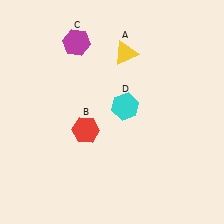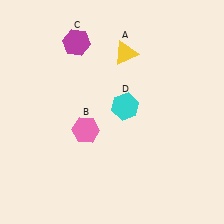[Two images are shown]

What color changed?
The hexagon (B) changed from red in Image 1 to pink in Image 2.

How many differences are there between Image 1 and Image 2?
There is 1 difference between the two images.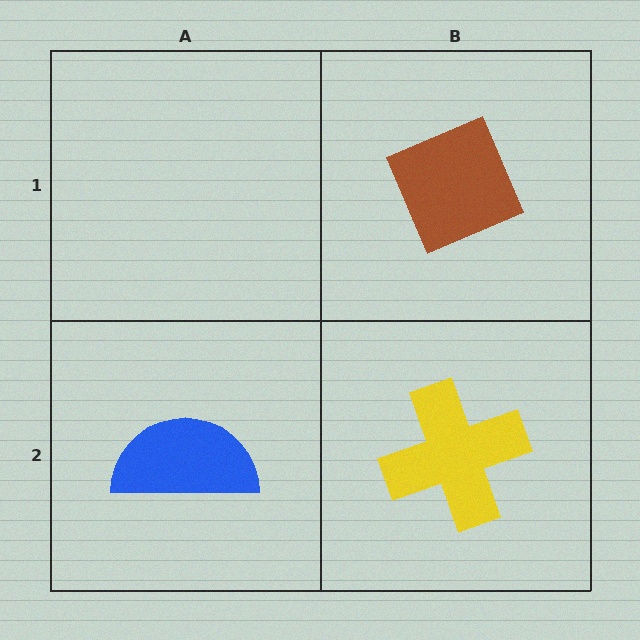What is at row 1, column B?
A brown diamond.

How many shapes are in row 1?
1 shape.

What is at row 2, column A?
A blue semicircle.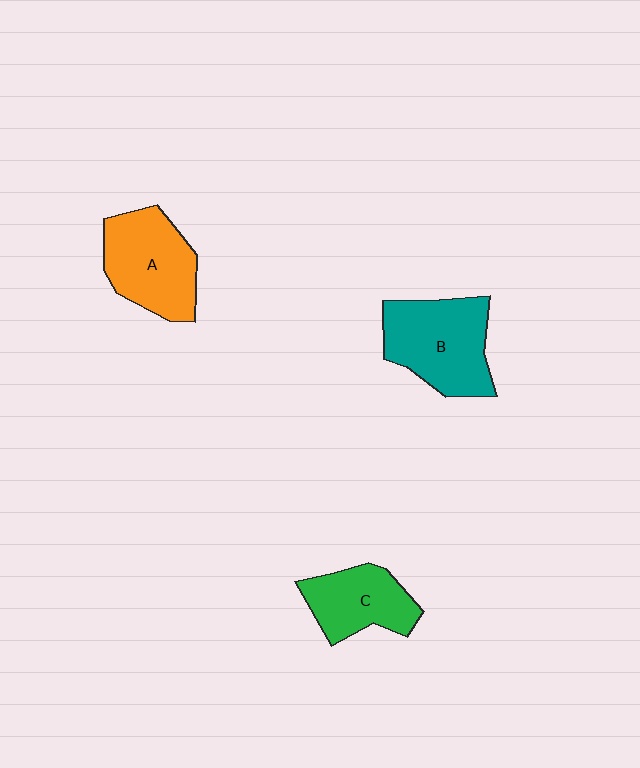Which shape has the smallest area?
Shape C (green).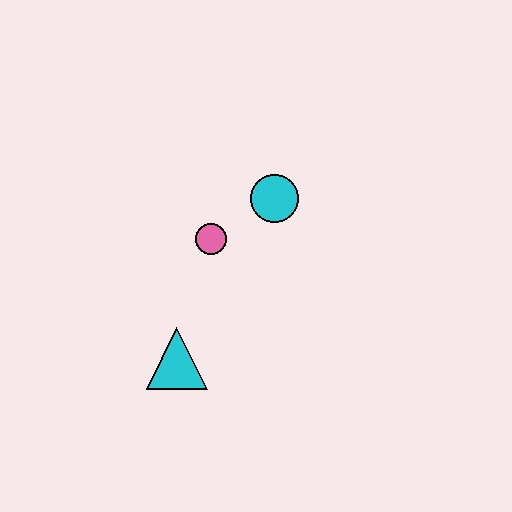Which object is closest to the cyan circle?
The pink circle is closest to the cyan circle.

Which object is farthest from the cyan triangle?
The cyan circle is farthest from the cyan triangle.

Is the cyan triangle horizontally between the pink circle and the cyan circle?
No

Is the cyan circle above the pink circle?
Yes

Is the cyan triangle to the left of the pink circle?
Yes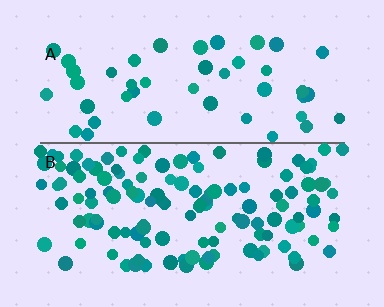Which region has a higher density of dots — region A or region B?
B (the bottom).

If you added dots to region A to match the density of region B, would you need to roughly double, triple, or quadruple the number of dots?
Approximately triple.